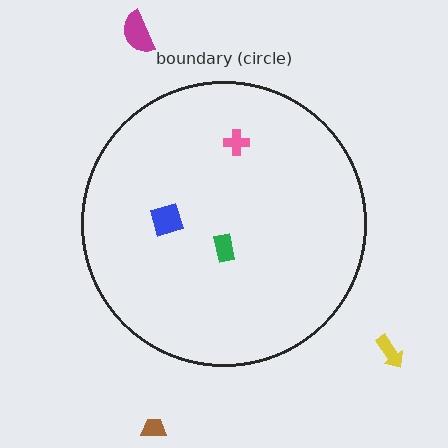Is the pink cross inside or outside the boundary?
Inside.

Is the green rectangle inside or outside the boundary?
Inside.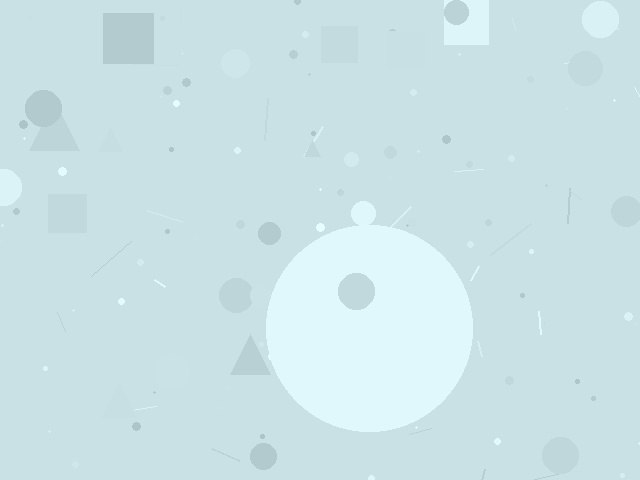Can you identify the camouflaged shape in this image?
The camouflaged shape is a circle.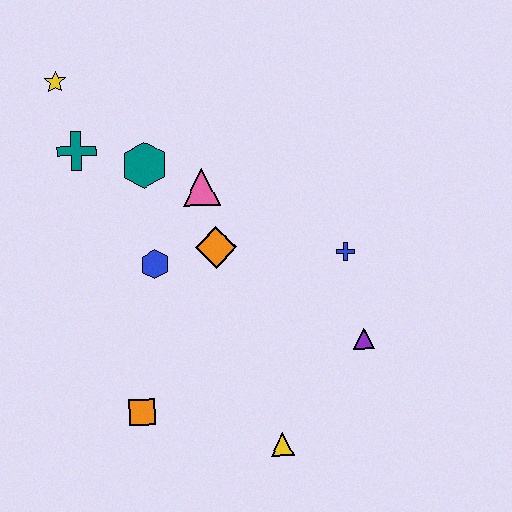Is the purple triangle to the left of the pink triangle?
No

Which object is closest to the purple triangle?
The blue cross is closest to the purple triangle.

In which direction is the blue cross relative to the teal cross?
The blue cross is to the right of the teal cross.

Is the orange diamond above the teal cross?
No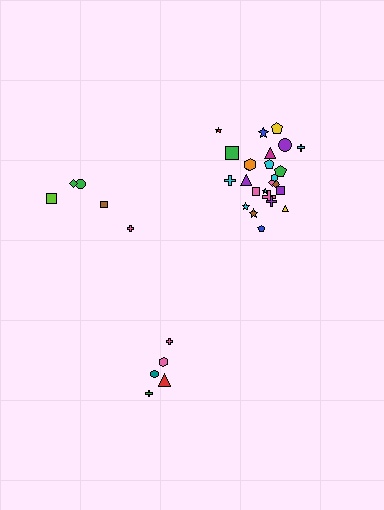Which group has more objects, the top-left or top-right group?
The top-right group.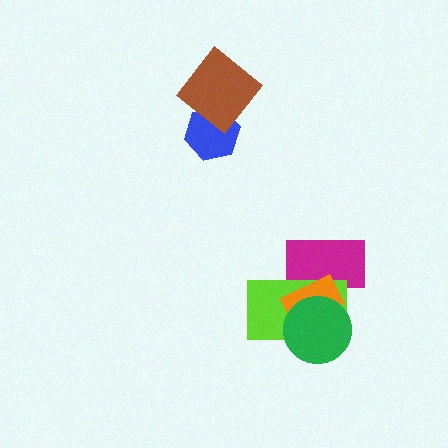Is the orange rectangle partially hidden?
Yes, it is partially covered by another shape.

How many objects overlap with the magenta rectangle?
2 objects overlap with the magenta rectangle.